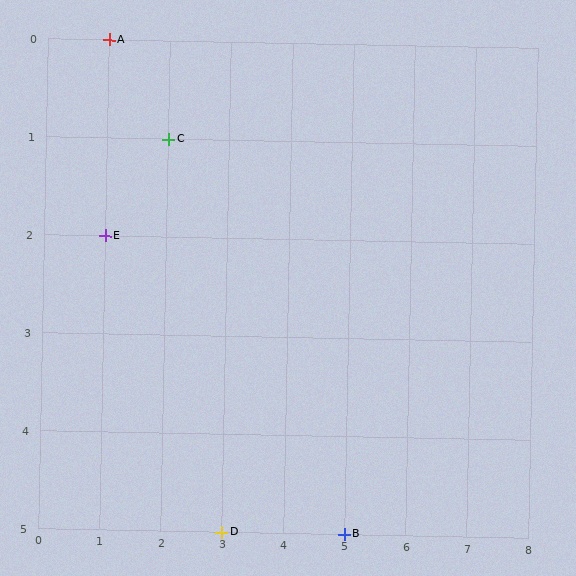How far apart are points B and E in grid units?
Points B and E are 4 columns and 3 rows apart (about 5.0 grid units diagonally).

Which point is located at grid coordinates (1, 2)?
Point E is at (1, 2).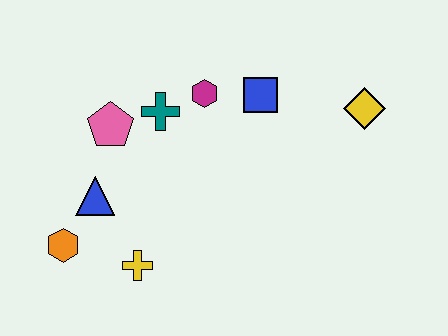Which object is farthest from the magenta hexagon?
The orange hexagon is farthest from the magenta hexagon.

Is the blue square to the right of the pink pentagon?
Yes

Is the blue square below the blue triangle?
No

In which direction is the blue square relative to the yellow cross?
The blue square is above the yellow cross.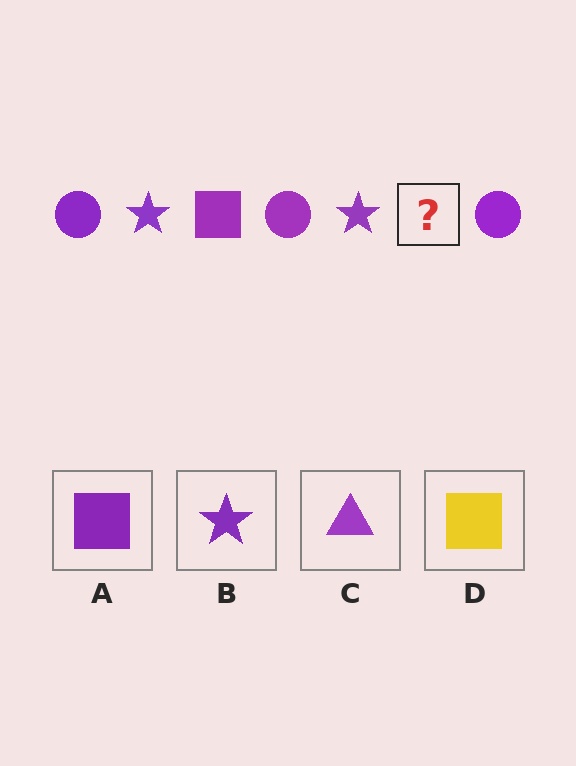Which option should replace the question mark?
Option A.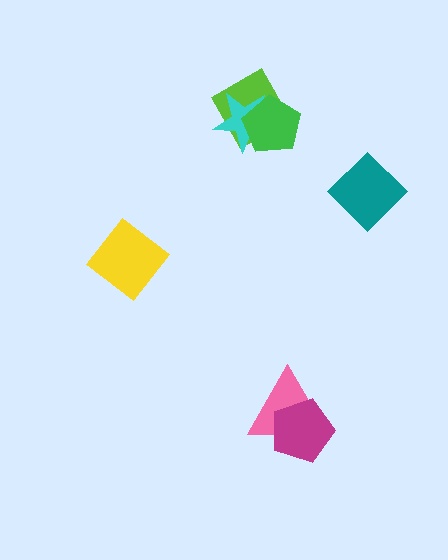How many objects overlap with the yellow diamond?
0 objects overlap with the yellow diamond.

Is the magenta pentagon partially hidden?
No, no other shape covers it.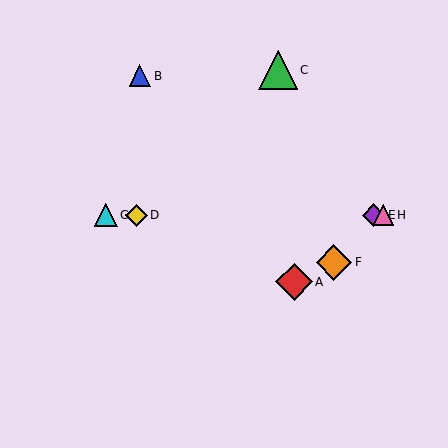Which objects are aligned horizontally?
Objects D, E, G, H are aligned horizontally.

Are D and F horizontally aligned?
No, D is at y≈215 and F is at y≈262.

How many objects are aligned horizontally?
4 objects (D, E, G, H) are aligned horizontally.